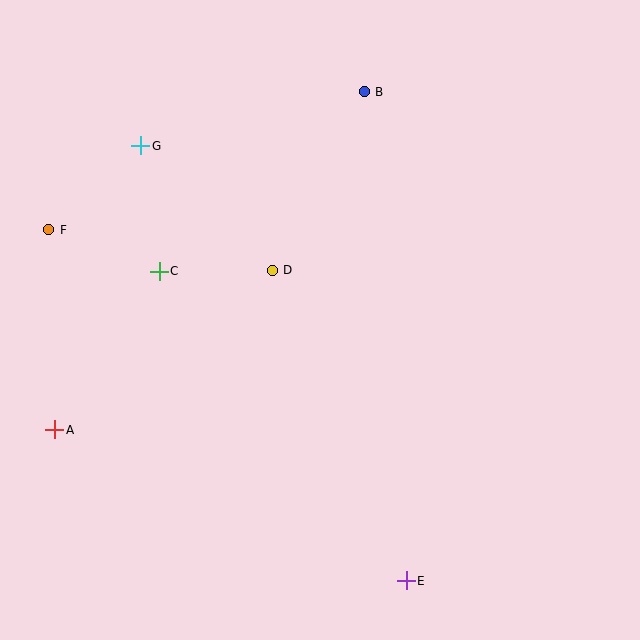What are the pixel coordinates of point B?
Point B is at (364, 92).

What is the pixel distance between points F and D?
The distance between F and D is 227 pixels.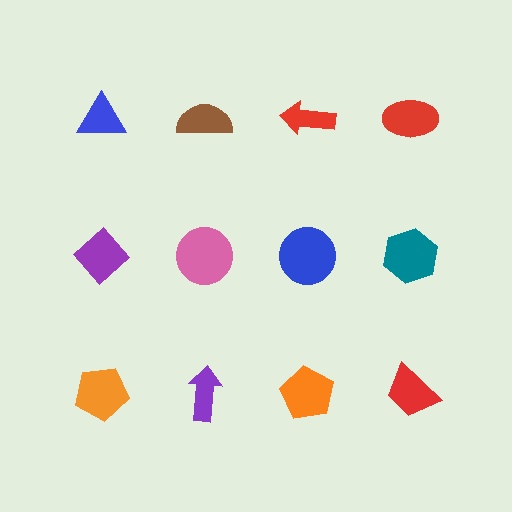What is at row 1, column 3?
A red arrow.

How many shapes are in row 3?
4 shapes.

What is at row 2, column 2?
A pink circle.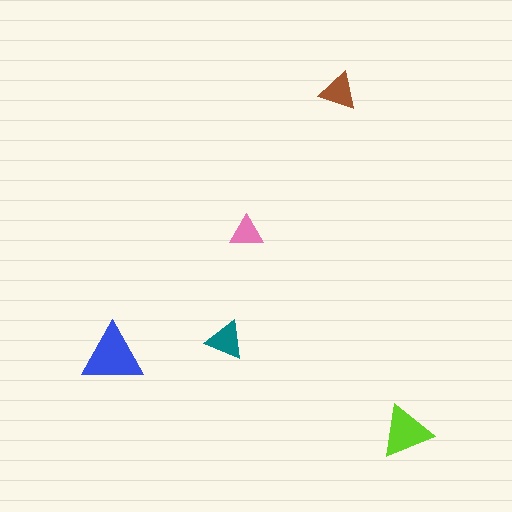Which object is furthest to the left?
The blue triangle is leftmost.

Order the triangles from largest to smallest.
the blue one, the lime one, the teal one, the brown one, the pink one.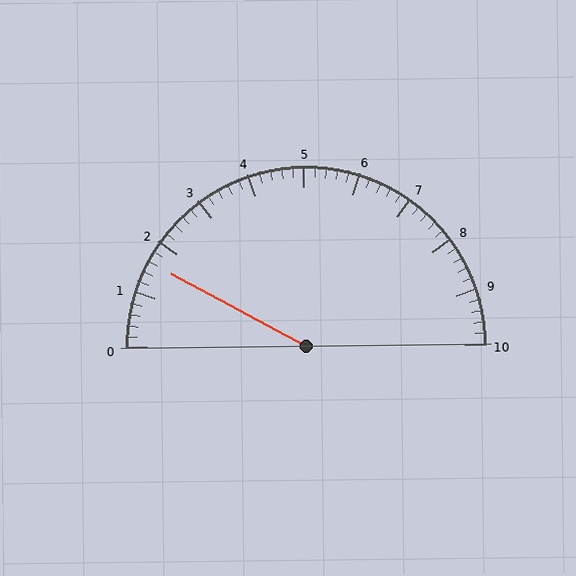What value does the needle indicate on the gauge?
The needle indicates approximately 1.6.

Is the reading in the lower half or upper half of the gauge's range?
The reading is in the lower half of the range (0 to 10).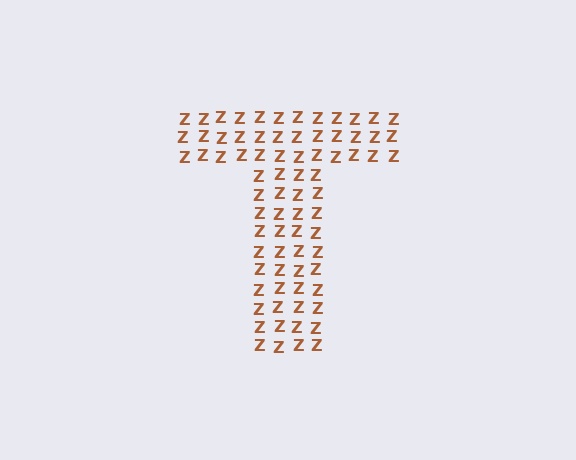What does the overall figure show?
The overall figure shows the letter T.